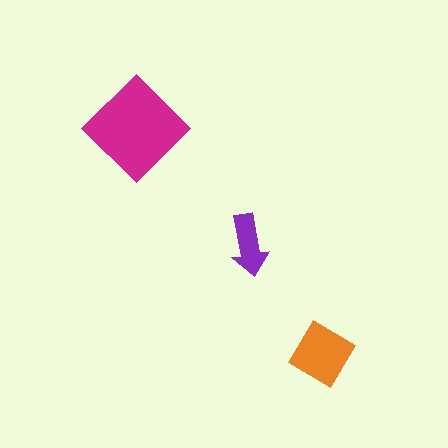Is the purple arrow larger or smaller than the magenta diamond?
Smaller.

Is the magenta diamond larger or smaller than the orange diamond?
Larger.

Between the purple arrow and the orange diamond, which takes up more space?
The orange diamond.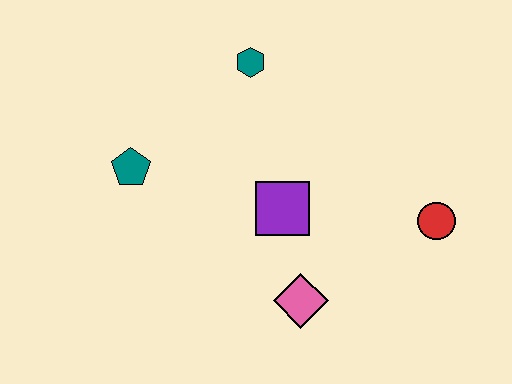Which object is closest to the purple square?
The pink diamond is closest to the purple square.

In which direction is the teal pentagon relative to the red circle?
The teal pentagon is to the left of the red circle.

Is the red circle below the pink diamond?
No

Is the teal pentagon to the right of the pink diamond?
No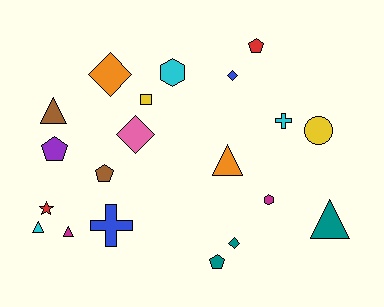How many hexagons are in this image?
There are 2 hexagons.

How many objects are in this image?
There are 20 objects.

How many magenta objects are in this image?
There are 2 magenta objects.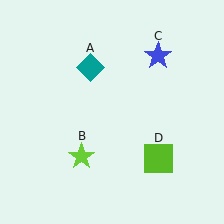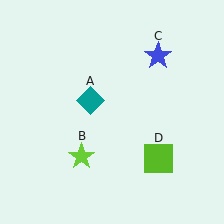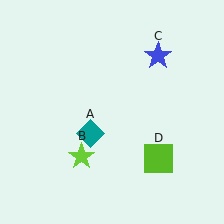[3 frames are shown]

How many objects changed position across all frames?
1 object changed position: teal diamond (object A).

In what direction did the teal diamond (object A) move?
The teal diamond (object A) moved down.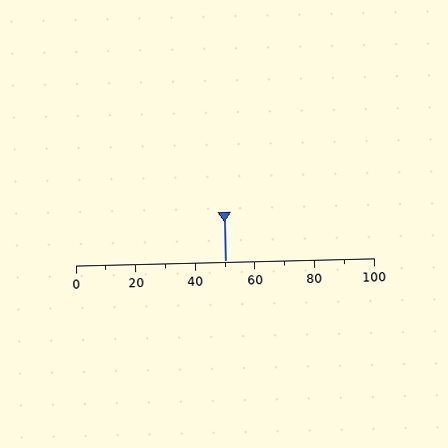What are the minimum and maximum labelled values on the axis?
The axis runs from 0 to 100.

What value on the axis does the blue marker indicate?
The marker indicates approximately 50.